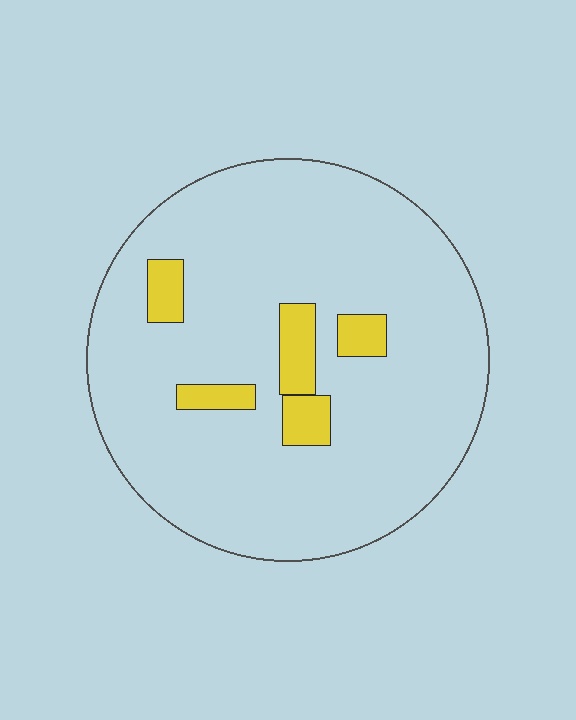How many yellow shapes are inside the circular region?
5.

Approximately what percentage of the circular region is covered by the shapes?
Approximately 10%.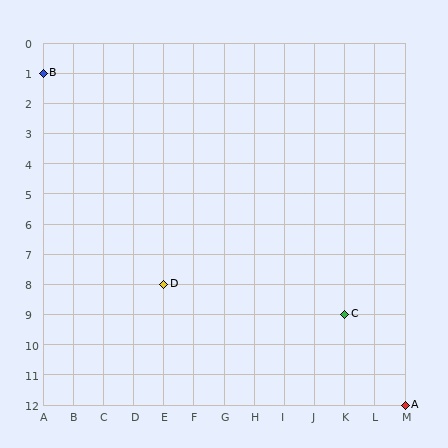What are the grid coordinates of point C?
Point C is at grid coordinates (K, 9).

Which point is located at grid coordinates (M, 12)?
Point A is at (M, 12).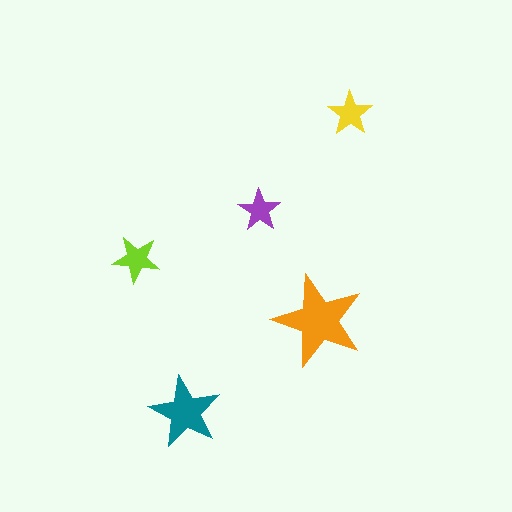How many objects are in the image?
There are 5 objects in the image.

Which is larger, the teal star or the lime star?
The teal one.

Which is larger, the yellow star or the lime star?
The lime one.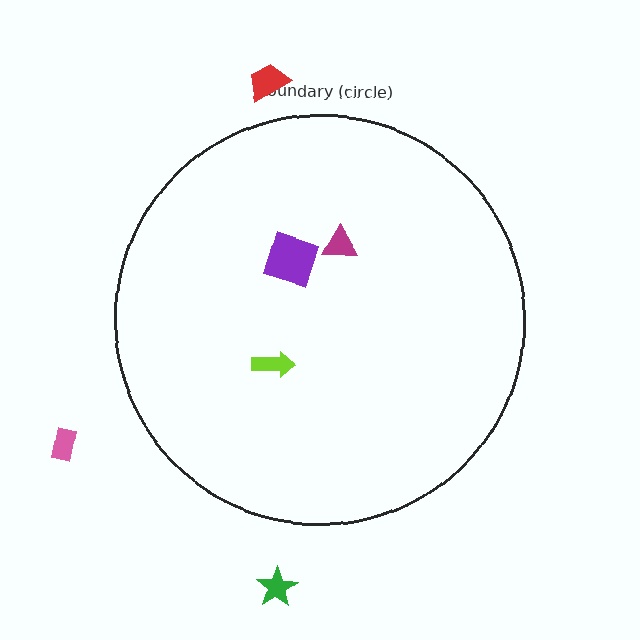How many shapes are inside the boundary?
3 inside, 3 outside.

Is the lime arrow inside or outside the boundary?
Inside.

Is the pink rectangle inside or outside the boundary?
Outside.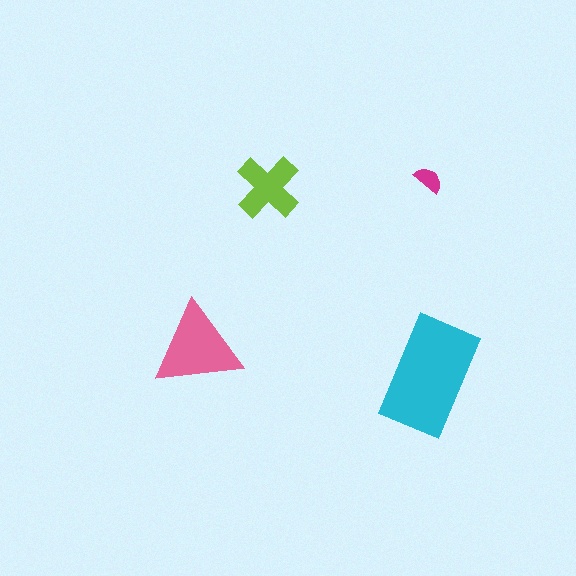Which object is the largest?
The cyan rectangle.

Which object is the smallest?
The magenta semicircle.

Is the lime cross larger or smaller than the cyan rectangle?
Smaller.